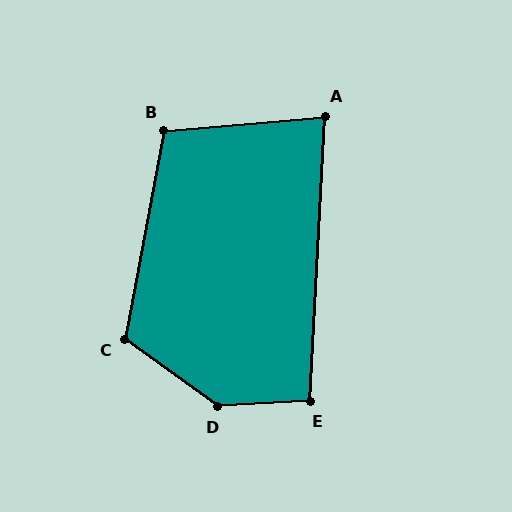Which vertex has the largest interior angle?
D, at approximately 141 degrees.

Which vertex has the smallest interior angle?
A, at approximately 82 degrees.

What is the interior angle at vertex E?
Approximately 96 degrees (obtuse).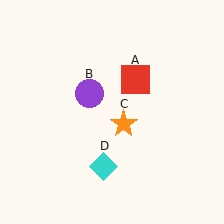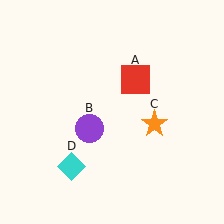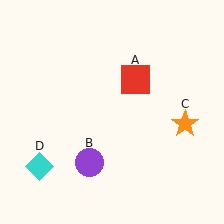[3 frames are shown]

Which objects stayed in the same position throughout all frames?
Red square (object A) remained stationary.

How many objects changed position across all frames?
3 objects changed position: purple circle (object B), orange star (object C), cyan diamond (object D).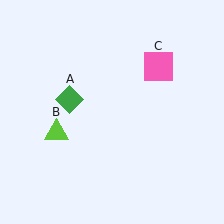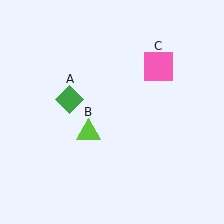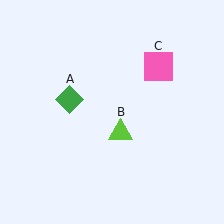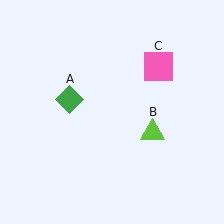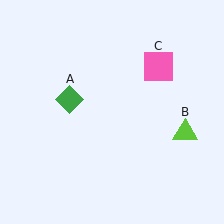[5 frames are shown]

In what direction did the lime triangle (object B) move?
The lime triangle (object B) moved right.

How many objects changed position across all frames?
1 object changed position: lime triangle (object B).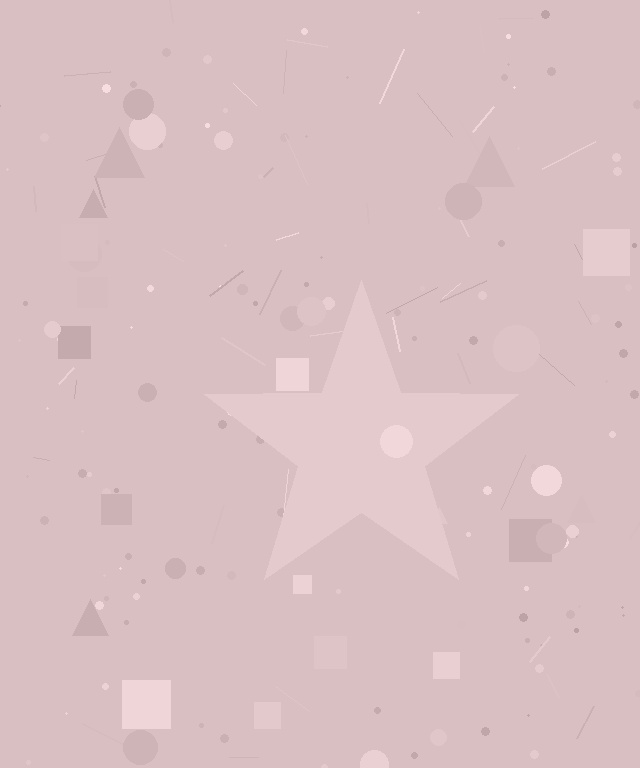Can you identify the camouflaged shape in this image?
The camouflaged shape is a star.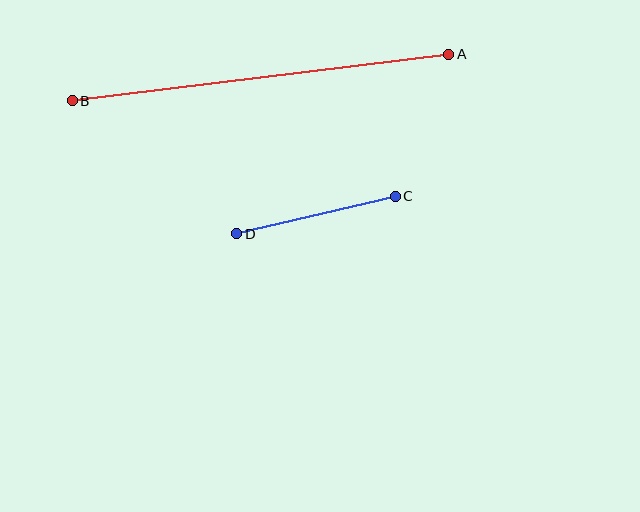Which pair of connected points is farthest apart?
Points A and B are farthest apart.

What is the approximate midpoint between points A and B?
The midpoint is at approximately (260, 78) pixels.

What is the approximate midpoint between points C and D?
The midpoint is at approximately (316, 215) pixels.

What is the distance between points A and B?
The distance is approximately 380 pixels.